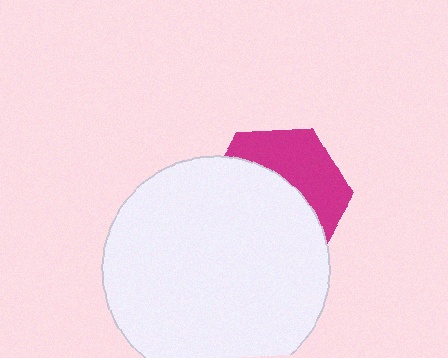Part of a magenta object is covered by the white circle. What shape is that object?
It is a hexagon.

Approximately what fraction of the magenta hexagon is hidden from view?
Roughly 61% of the magenta hexagon is hidden behind the white circle.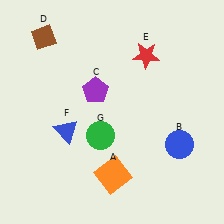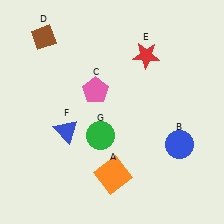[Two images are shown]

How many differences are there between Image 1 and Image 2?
There is 1 difference between the two images.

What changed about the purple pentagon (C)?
In Image 1, C is purple. In Image 2, it changed to pink.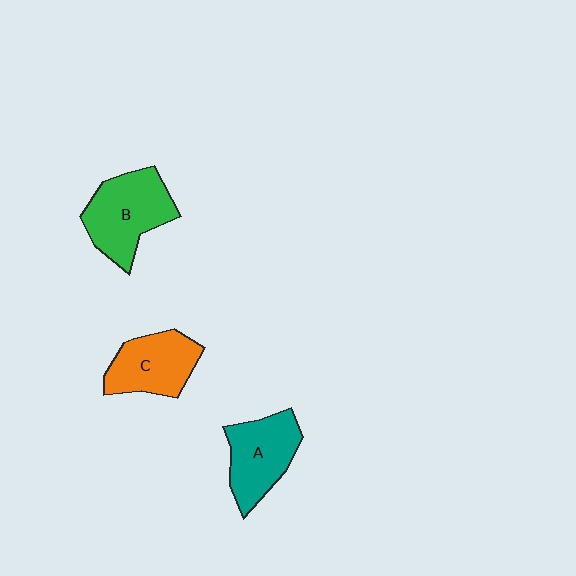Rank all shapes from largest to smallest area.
From largest to smallest: B (green), A (teal), C (orange).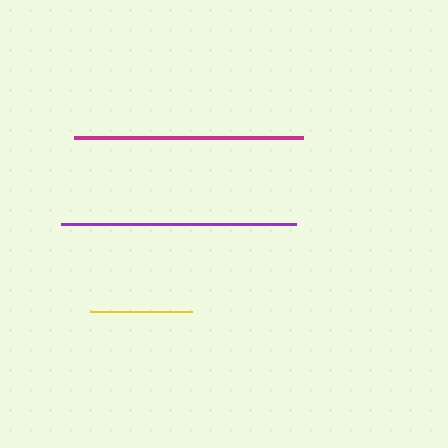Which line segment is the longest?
The purple line is the longest at approximately 235 pixels.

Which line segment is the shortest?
The yellow line is the shortest at approximately 102 pixels.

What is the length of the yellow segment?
The yellow segment is approximately 102 pixels long.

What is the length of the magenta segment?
The magenta segment is approximately 229 pixels long.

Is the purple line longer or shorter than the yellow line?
The purple line is longer than the yellow line.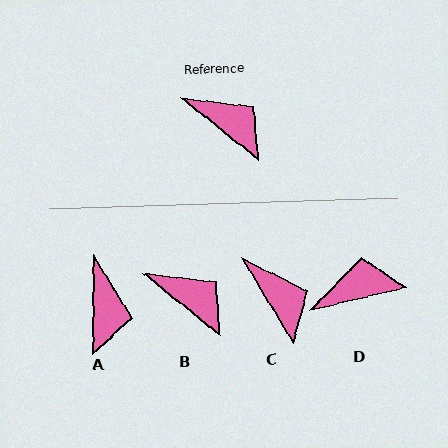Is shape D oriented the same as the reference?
No, it is off by about 52 degrees.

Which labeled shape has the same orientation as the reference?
B.